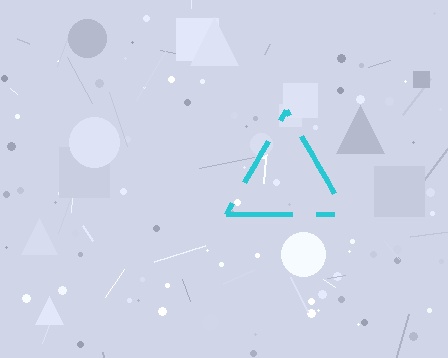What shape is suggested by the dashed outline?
The dashed outline suggests a triangle.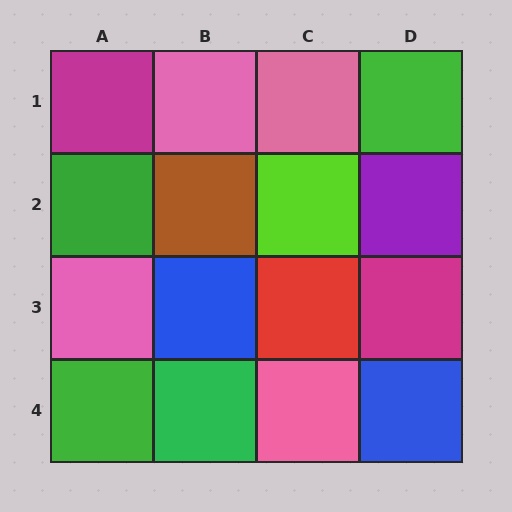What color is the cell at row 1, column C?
Pink.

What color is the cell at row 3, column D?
Magenta.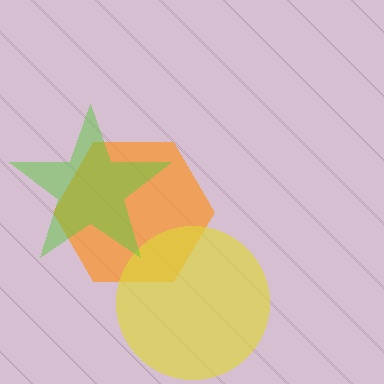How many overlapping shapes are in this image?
There are 3 overlapping shapes in the image.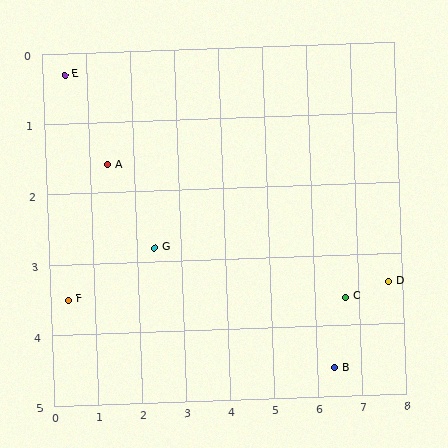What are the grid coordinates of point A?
Point A is at approximately (1.4, 1.6).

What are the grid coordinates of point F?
Point F is at approximately (0.4, 3.5).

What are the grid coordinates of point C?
Point C is at approximately (6.7, 3.6).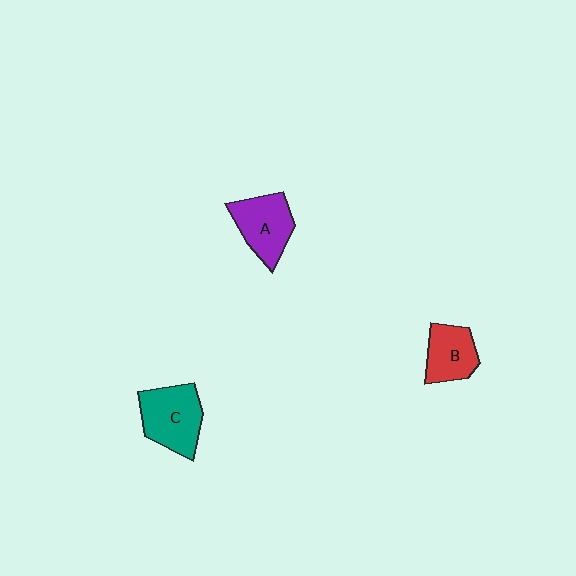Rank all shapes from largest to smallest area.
From largest to smallest: C (teal), A (purple), B (red).